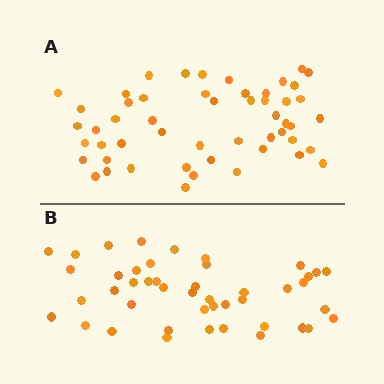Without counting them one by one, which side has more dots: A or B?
Region A (the top region) has more dots.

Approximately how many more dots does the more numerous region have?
Region A has roughly 8 or so more dots than region B.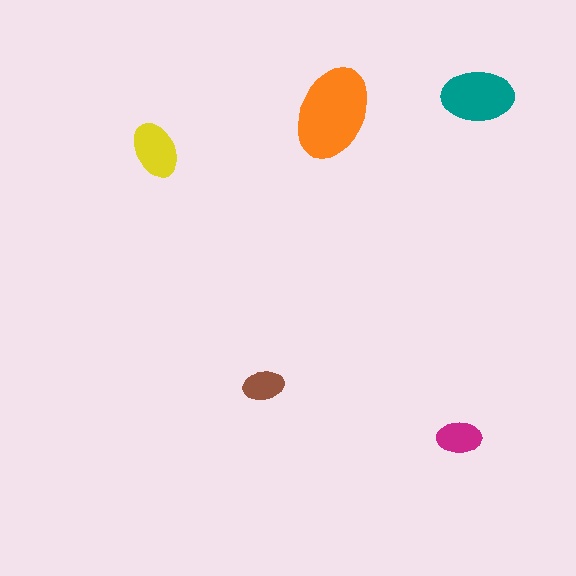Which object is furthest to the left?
The yellow ellipse is leftmost.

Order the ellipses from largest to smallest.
the orange one, the teal one, the yellow one, the magenta one, the brown one.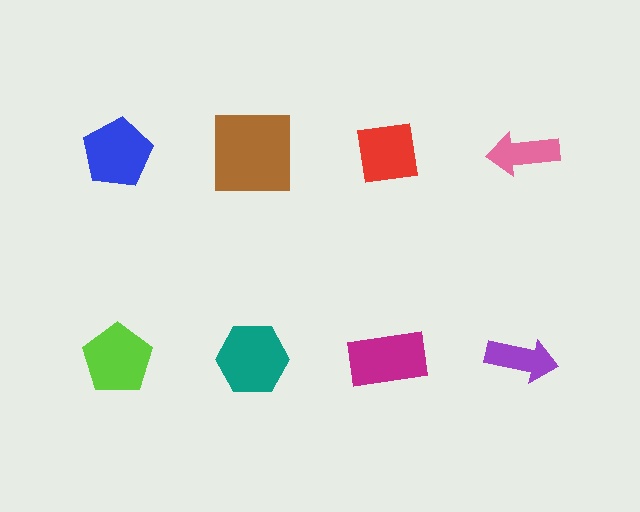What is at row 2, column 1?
A lime pentagon.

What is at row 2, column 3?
A magenta rectangle.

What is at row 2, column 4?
A purple arrow.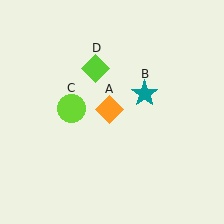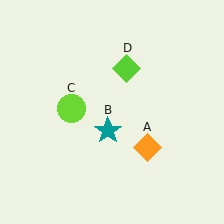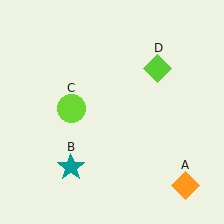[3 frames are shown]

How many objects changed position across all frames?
3 objects changed position: orange diamond (object A), teal star (object B), lime diamond (object D).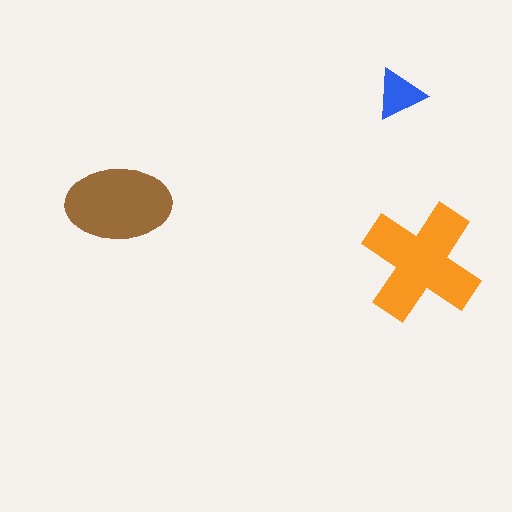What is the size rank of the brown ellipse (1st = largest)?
2nd.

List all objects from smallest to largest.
The blue triangle, the brown ellipse, the orange cross.